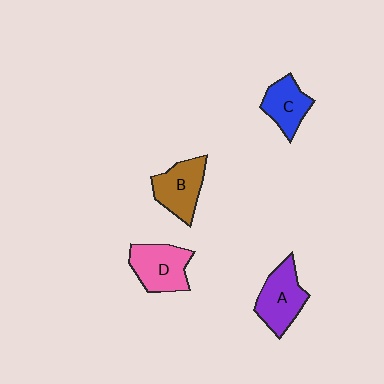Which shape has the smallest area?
Shape C (blue).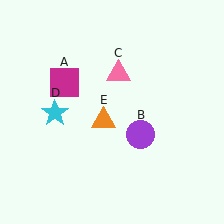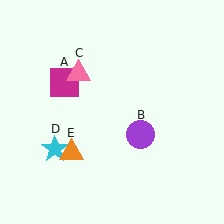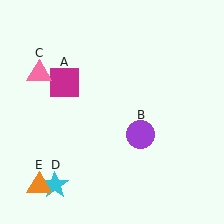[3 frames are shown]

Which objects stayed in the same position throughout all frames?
Magenta square (object A) and purple circle (object B) remained stationary.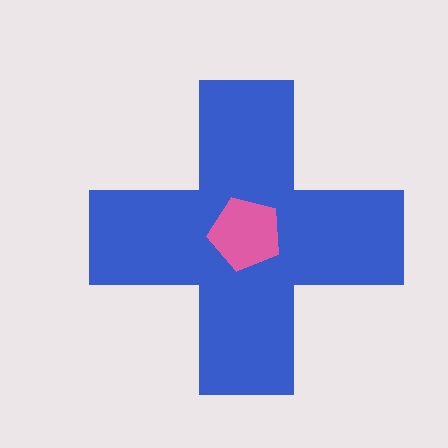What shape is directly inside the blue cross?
The pink pentagon.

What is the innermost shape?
The pink pentagon.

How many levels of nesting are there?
2.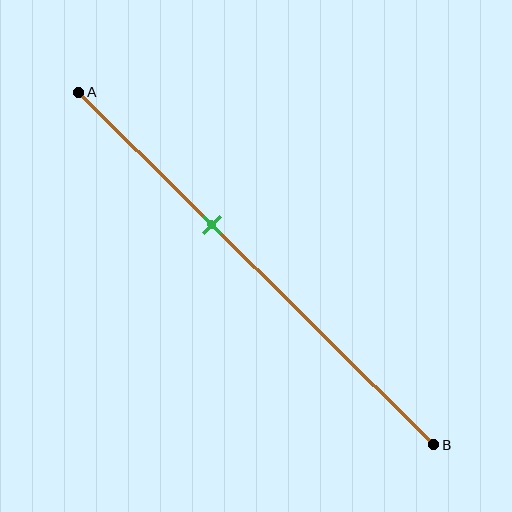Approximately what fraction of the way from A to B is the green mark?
The green mark is approximately 40% of the way from A to B.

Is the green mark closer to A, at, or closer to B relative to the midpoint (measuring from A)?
The green mark is closer to point A than the midpoint of segment AB.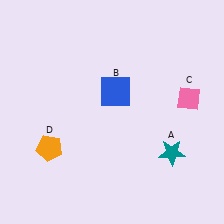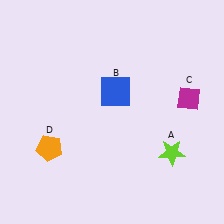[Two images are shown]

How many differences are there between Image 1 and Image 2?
There are 2 differences between the two images.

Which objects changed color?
A changed from teal to lime. C changed from pink to magenta.